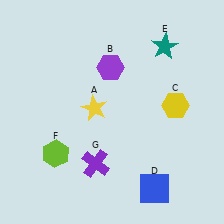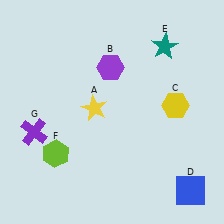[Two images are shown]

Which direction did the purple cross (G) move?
The purple cross (G) moved left.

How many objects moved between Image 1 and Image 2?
2 objects moved between the two images.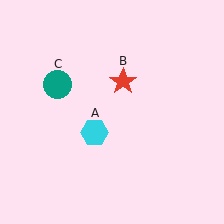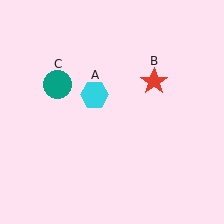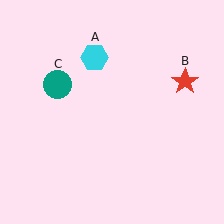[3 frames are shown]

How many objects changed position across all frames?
2 objects changed position: cyan hexagon (object A), red star (object B).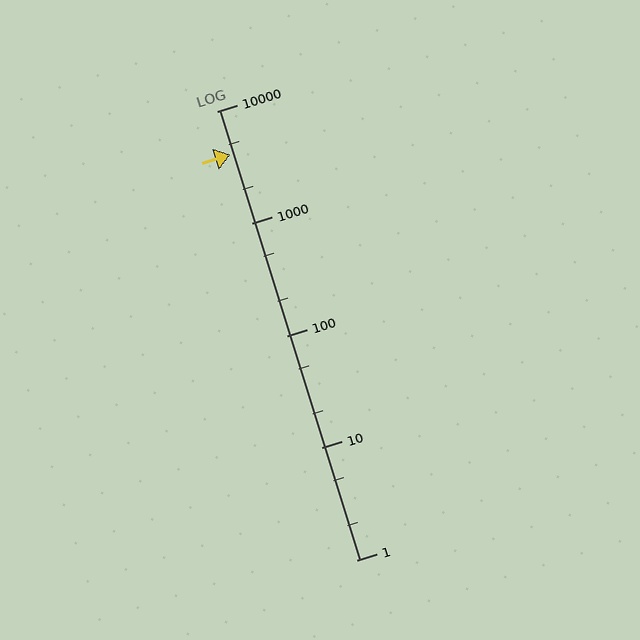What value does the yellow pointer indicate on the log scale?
The pointer indicates approximately 4100.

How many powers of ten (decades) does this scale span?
The scale spans 4 decades, from 1 to 10000.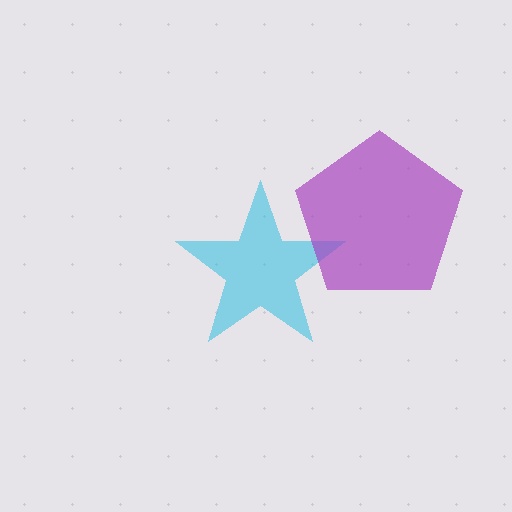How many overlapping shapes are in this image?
There are 2 overlapping shapes in the image.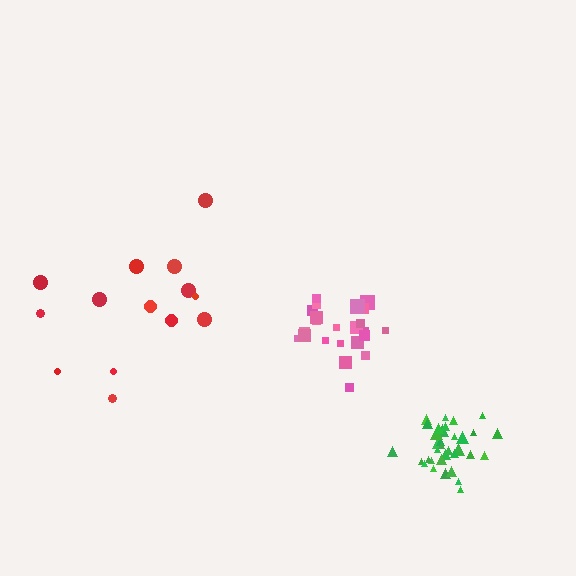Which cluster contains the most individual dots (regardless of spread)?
Green (34).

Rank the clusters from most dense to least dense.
green, pink, red.